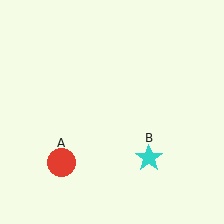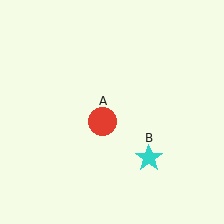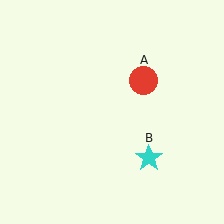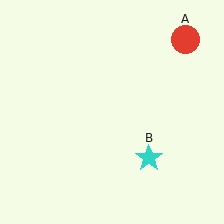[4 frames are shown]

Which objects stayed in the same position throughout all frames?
Cyan star (object B) remained stationary.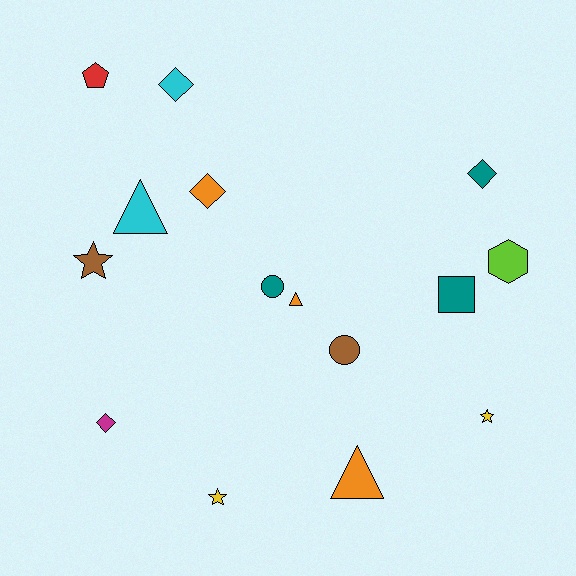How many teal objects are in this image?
There are 3 teal objects.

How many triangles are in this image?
There are 3 triangles.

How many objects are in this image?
There are 15 objects.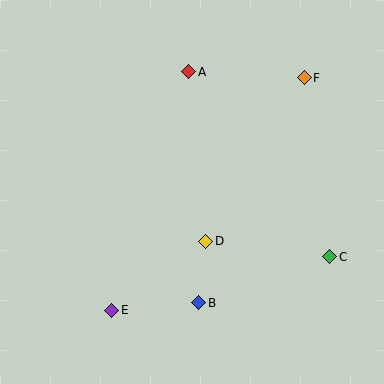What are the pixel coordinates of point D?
Point D is at (206, 241).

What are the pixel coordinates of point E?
Point E is at (112, 310).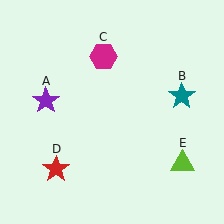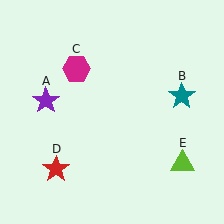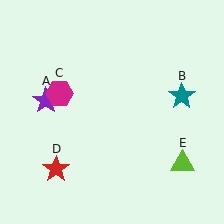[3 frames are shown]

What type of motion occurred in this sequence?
The magenta hexagon (object C) rotated counterclockwise around the center of the scene.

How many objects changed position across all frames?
1 object changed position: magenta hexagon (object C).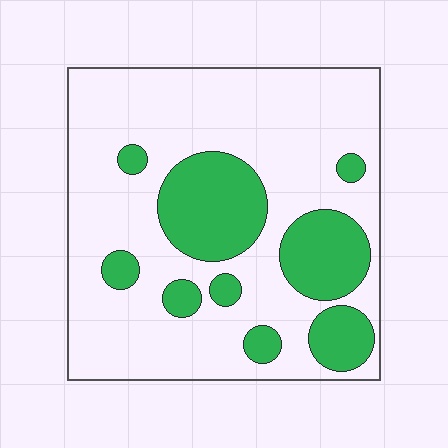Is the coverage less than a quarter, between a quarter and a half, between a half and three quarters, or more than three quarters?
Between a quarter and a half.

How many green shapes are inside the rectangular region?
9.